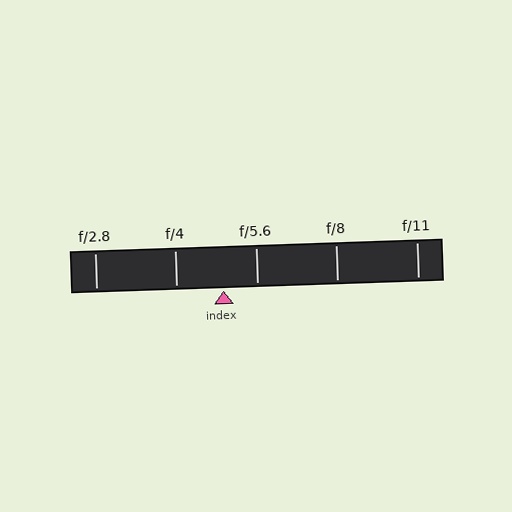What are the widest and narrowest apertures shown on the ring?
The widest aperture shown is f/2.8 and the narrowest is f/11.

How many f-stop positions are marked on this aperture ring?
There are 5 f-stop positions marked.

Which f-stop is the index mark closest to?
The index mark is closest to f/5.6.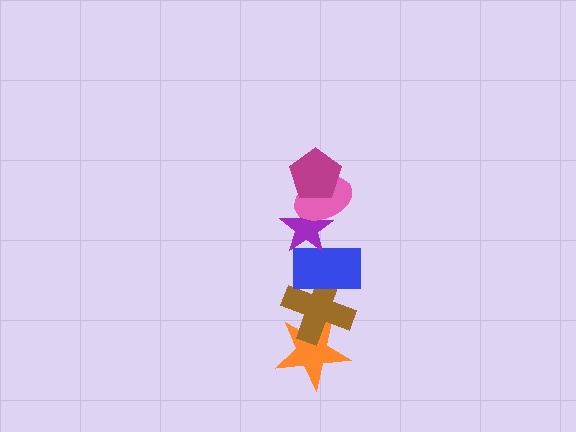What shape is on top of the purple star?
The pink ellipse is on top of the purple star.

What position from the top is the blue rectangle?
The blue rectangle is 4th from the top.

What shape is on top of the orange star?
The brown cross is on top of the orange star.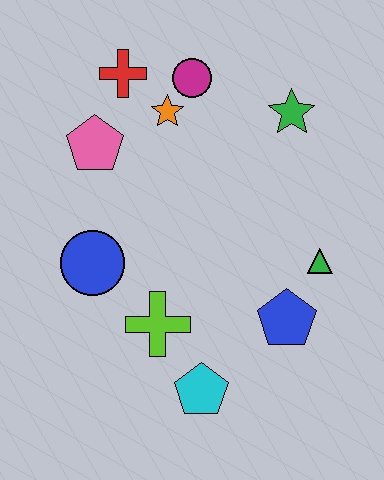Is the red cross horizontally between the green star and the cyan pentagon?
No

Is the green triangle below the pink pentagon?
Yes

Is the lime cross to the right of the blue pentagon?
No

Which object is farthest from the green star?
The cyan pentagon is farthest from the green star.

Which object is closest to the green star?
The magenta circle is closest to the green star.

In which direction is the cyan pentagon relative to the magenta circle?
The cyan pentagon is below the magenta circle.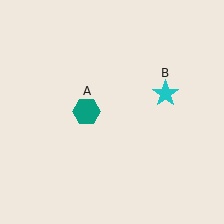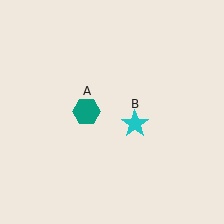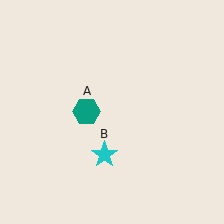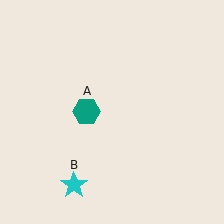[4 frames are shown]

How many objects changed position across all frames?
1 object changed position: cyan star (object B).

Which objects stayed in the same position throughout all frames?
Teal hexagon (object A) remained stationary.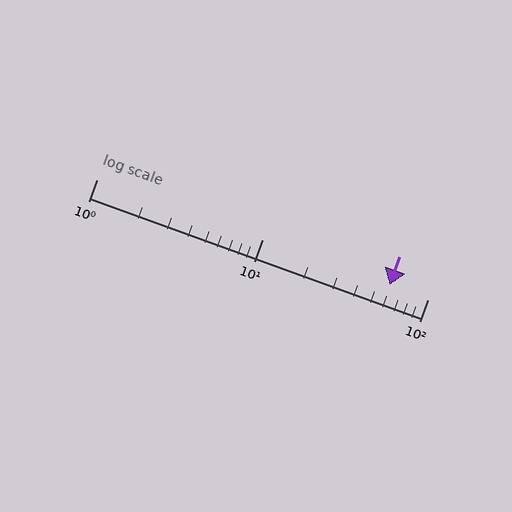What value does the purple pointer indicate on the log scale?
The pointer indicates approximately 59.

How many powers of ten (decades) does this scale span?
The scale spans 2 decades, from 1 to 100.